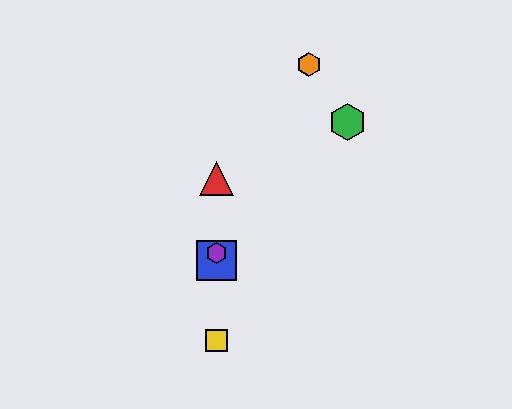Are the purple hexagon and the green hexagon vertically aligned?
No, the purple hexagon is at x≈216 and the green hexagon is at x≈348.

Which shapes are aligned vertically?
The red triangle, the blue square, the yellow square, the purple hexagon are aligned vertically.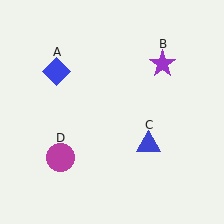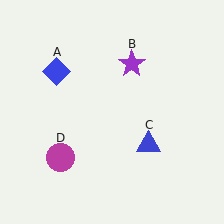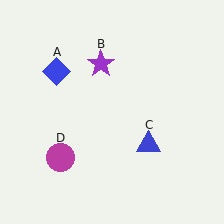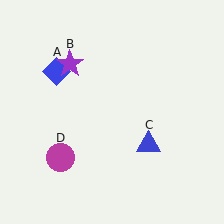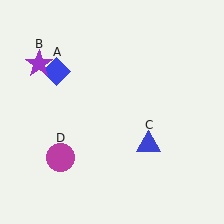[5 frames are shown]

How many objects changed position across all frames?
1 object changed position: purple star (object B).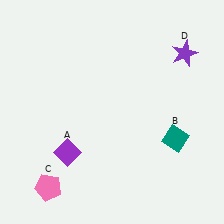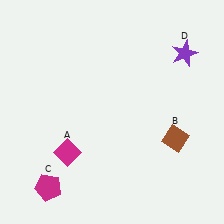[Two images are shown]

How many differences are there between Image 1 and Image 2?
There are 3 differences between the two images.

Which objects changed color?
A changed from purple to magenta. B changed from teal to brown. C changed from pink to magenta.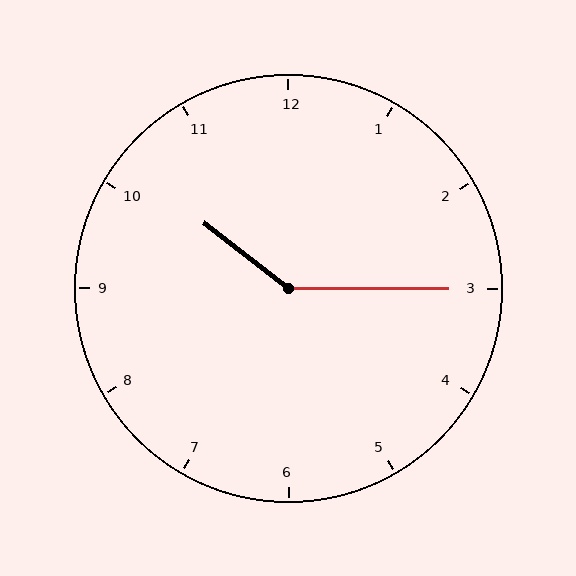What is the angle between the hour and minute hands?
Approximately 142 degrees.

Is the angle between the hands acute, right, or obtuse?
It is obtuse.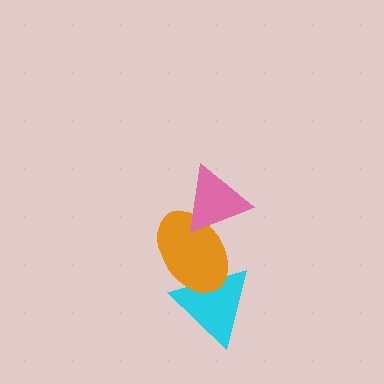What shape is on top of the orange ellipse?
The pink triangle is on top of the orange ellipse.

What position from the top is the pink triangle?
The pink triangle is 1st from the top.